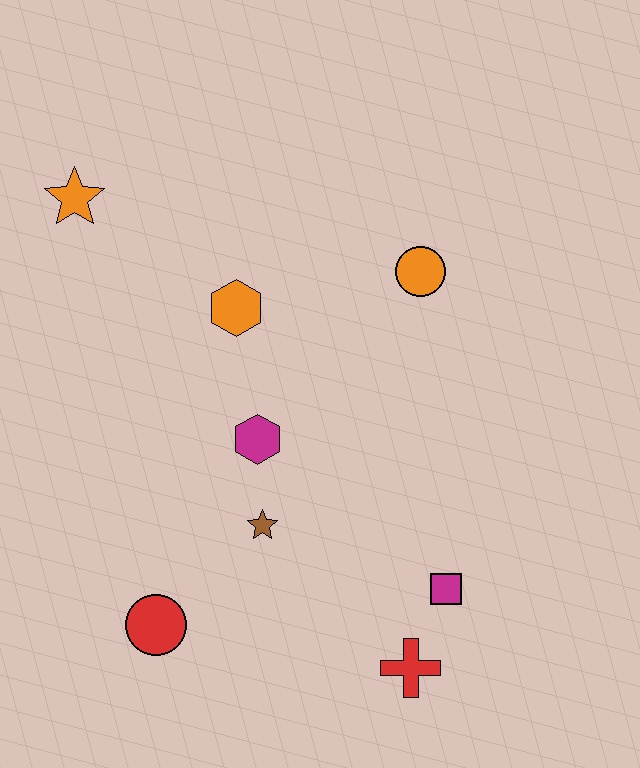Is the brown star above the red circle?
Yes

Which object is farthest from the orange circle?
The red circle is farthest from the orange circle.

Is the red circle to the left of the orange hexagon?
Yes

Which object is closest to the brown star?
The magenta hexagon is closest to the brown star.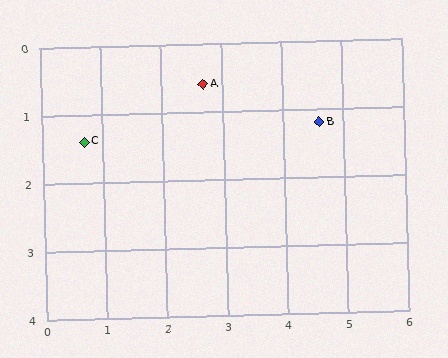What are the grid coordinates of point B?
Point B is at approximately (4.6, 1.2).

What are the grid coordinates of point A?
Point A is at approximately (2.7, 0.6).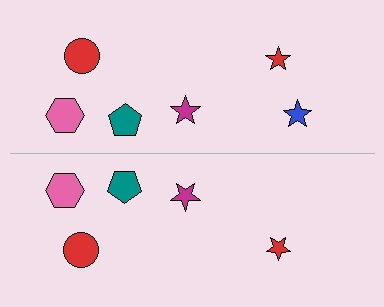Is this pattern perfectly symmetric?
No, the pattern is not perfectly symmetric. A blue star is missing from the bottom side.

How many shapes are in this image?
There are 11 shapes in this image.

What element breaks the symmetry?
A blue star is missing from the bottom side.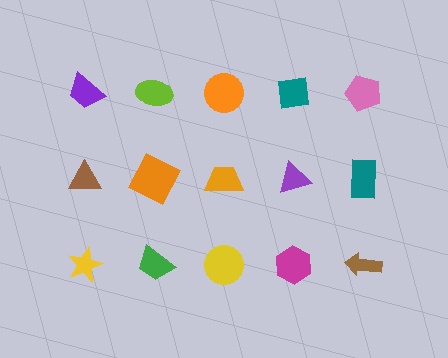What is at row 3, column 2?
A green trapezoid.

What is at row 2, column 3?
An orange trapezoid.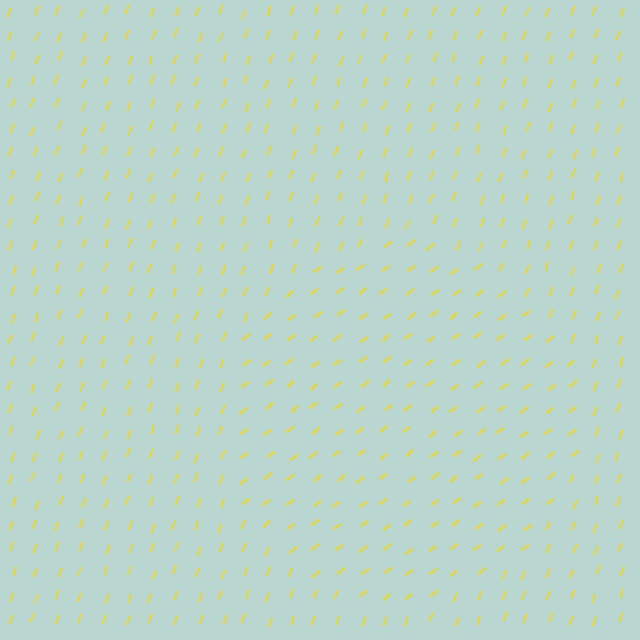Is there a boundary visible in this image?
Yes, there is a texture boundary formed by a change in line orientation.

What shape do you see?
I see a circle.